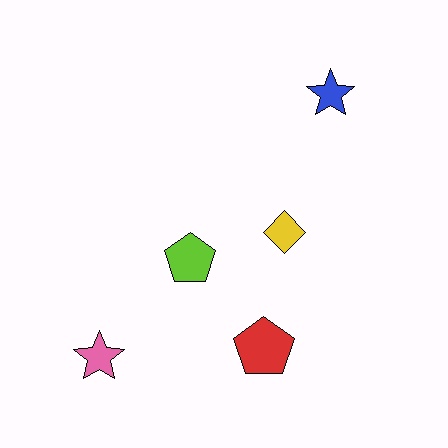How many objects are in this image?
There are 5 objects.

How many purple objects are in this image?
There are no purple objects.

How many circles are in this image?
There are no circles.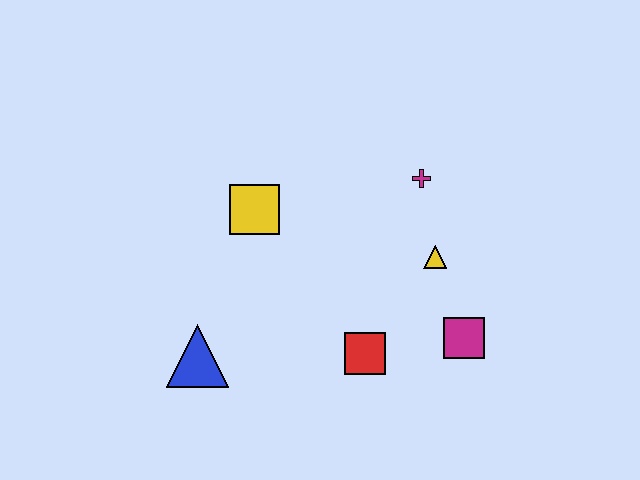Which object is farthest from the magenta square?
The blue triangle is farthest from the magenta square.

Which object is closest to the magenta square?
The yellow triangle is closest to the magenta square.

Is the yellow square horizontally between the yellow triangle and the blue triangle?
Yes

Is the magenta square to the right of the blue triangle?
Yes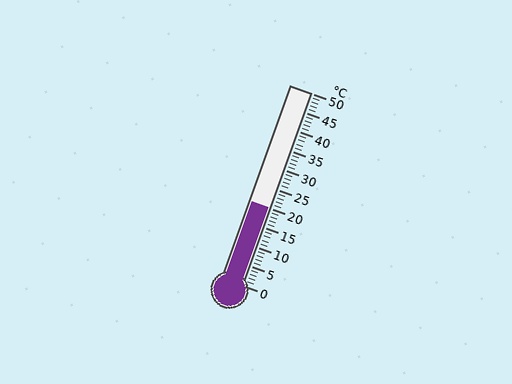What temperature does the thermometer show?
The thermometer shows approximately 20°C.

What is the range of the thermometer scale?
The thermometer scale ranges from 0°C to 50°C.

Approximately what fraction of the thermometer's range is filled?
The thermometer is filled to approximately 40% of its range.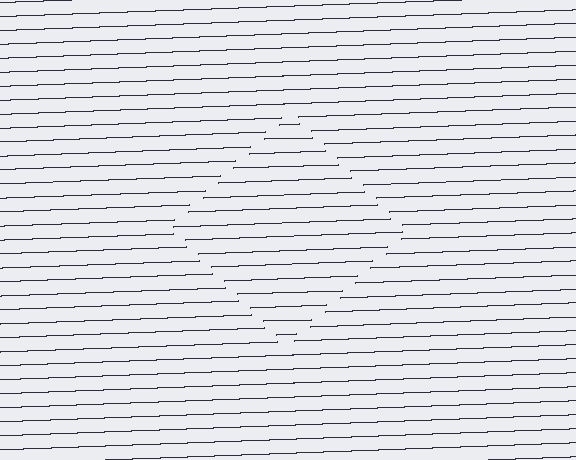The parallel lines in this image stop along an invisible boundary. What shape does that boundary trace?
An illusory square. The interior of the shape contains the same grating, shifted by half a period — the contour is defined by the phase discontinuity where line-ends from the inner and outer gratings abut.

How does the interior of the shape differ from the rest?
The interior of the shape contains the same grating, shifted by half a period — the contour is defined by the phase discontinuity where line-ends from the inner and outer gratings abut.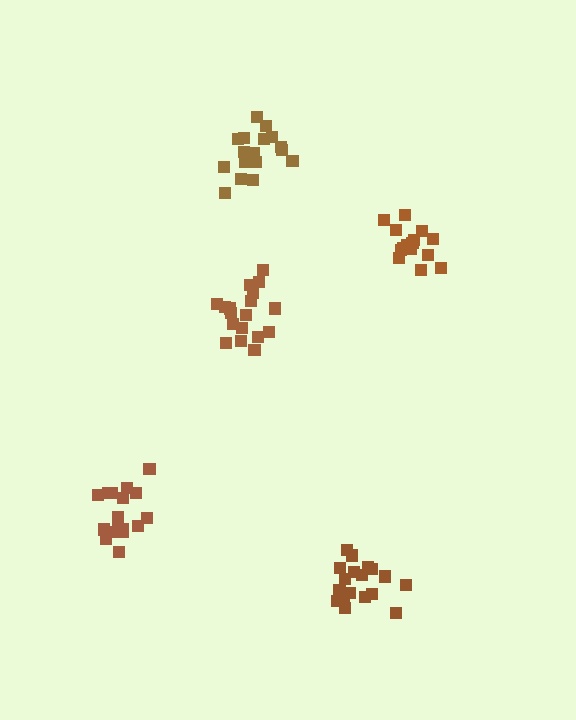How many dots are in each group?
Group 1: 17 dots, Group 2: 18 dots, Group 3: 17 dots, Group 4: 18 dots, Group 5: 15 dots (85 total).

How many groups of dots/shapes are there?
There are 5 groups.